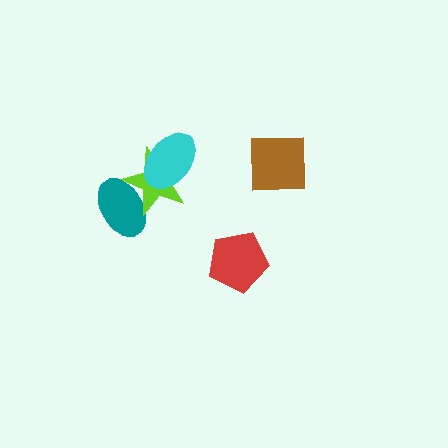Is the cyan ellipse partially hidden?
No, no other shape covers it.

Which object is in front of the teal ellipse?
The lime star is in front of the teal ellipse.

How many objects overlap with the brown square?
0 objects overlap with the brown square.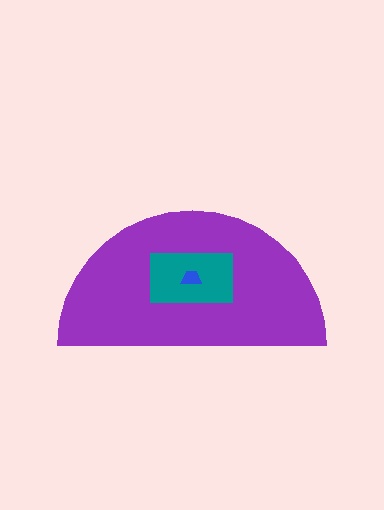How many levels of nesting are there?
3.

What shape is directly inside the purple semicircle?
The teal rectangle.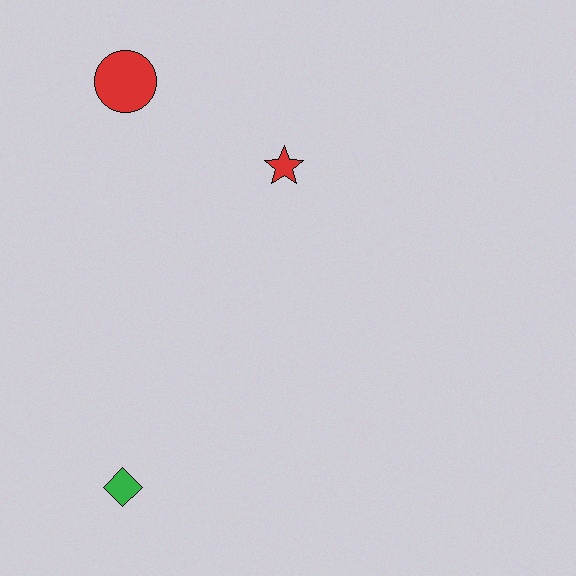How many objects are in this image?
There are 3 objects.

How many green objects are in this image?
There is 1 green object.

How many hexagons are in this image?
There are no hexagons.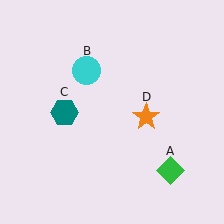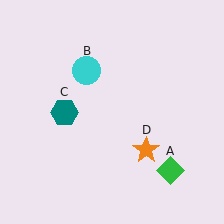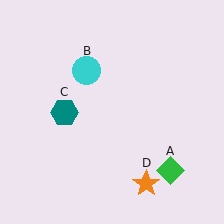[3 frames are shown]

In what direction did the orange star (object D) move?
The orange star (object D) moved down.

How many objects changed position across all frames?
1 object changed position: orange star (object D).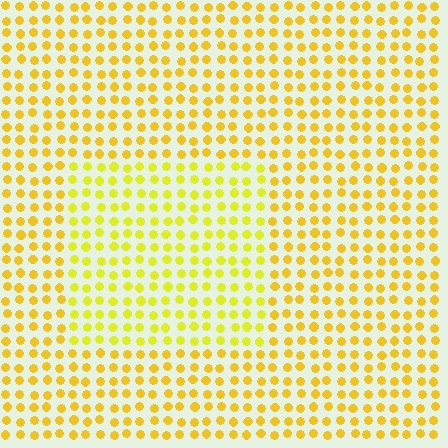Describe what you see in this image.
The image is filled with small yellow elements in a uniform arrangement. A rectangle-shaped region is visible where the elements are tinted to a slightly different hue, forming a subtle color boundary.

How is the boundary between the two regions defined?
The boundary is defined purely by a slight shift in hue (about 17 degrees). Spacing, size, and orientation are identical on both sides.